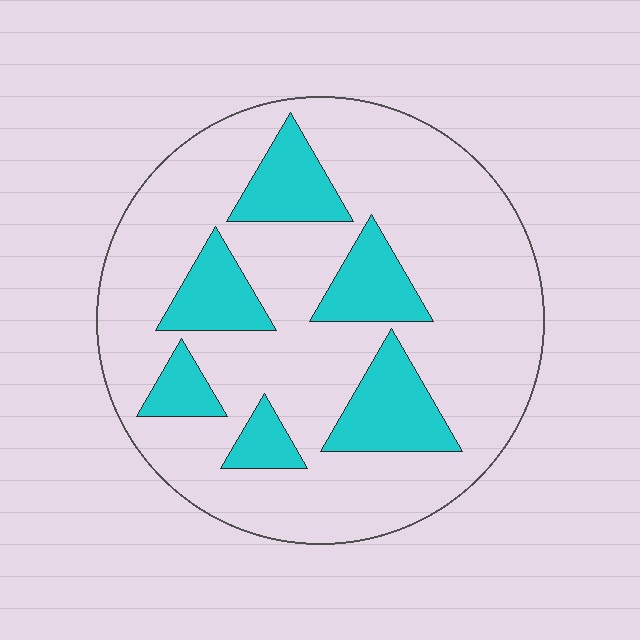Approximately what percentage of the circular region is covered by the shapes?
Approximately 25%.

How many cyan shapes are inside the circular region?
6.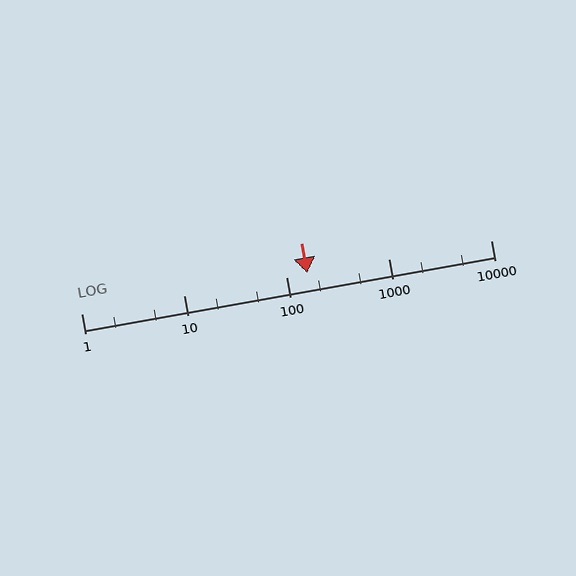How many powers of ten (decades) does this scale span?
The scale spans 4 decades, from 1 to 10000.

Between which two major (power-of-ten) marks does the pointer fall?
The pointer is between 100 and 1000.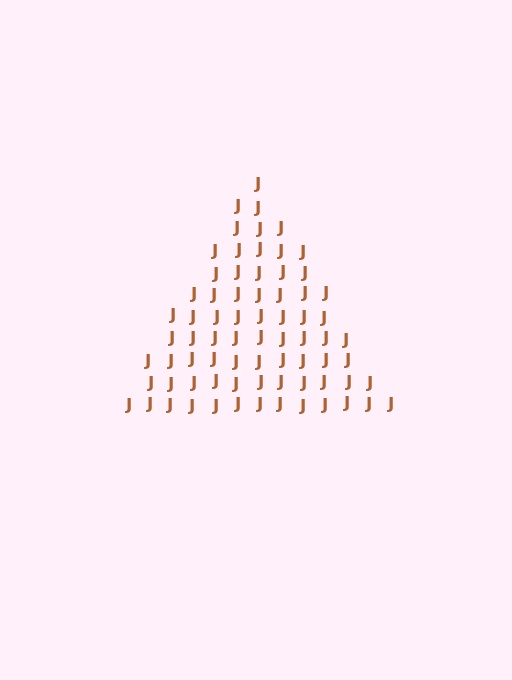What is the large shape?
The large shape is a triangle.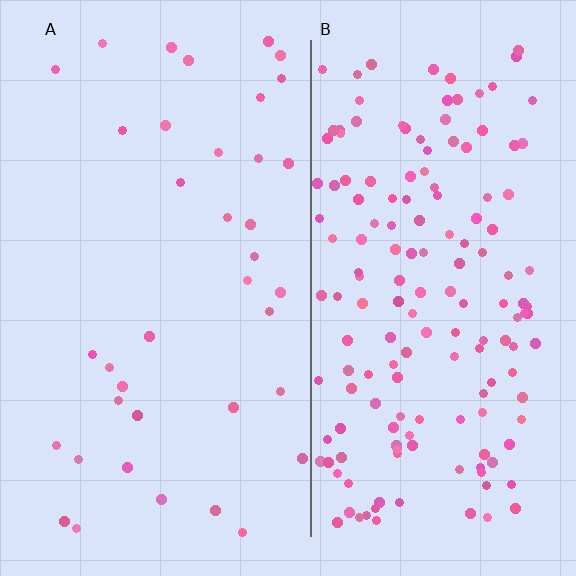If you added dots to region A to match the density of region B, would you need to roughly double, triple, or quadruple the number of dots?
Approximately quadruple.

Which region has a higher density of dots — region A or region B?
B (the right).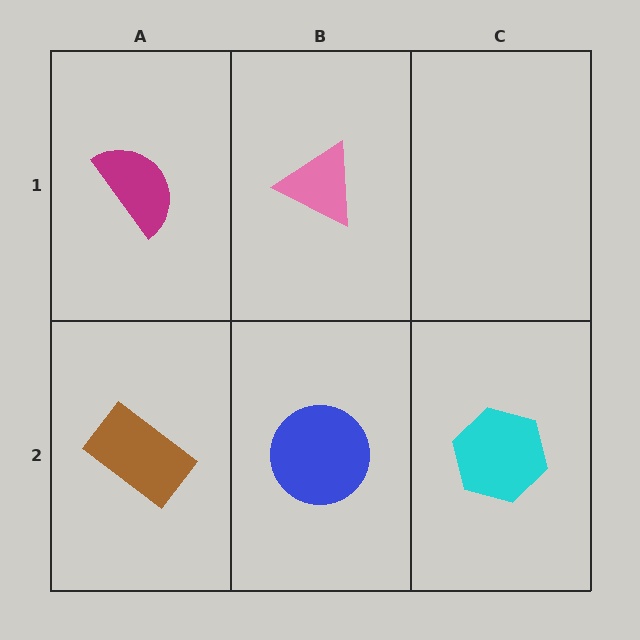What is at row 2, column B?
A blue circle.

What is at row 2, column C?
A cyan hexagon.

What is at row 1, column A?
A magenta semicircle.